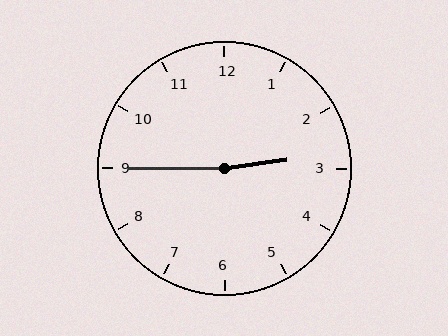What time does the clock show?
2:45.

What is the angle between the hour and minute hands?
Approximately 172 degrees.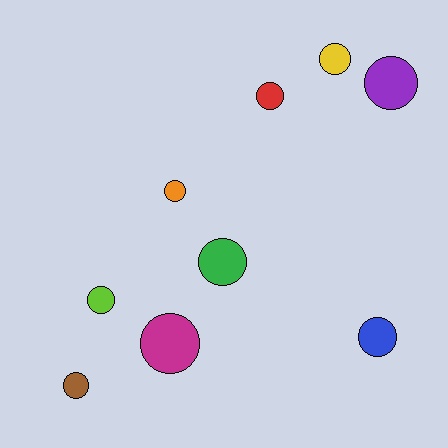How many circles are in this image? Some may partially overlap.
There are 9 circles.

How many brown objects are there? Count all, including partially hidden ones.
There is 1 brown object.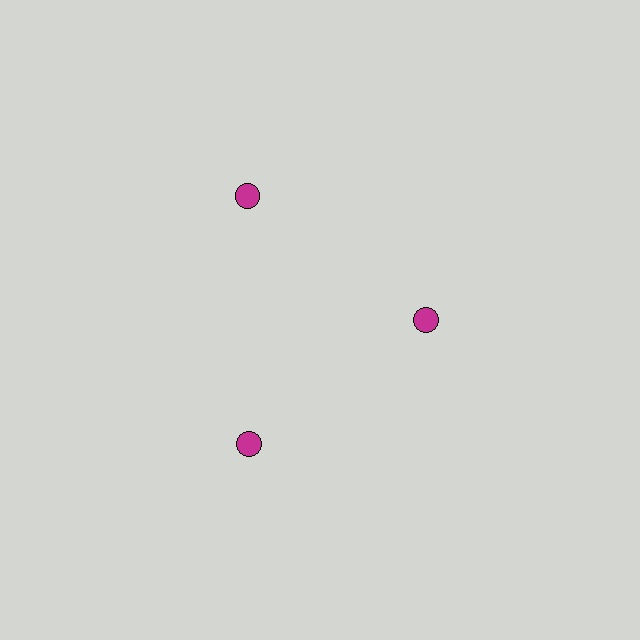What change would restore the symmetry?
The symmetry would be restored by moving it outward, back onto the ring so that all 3 circles sit at equal angles and equal distance from the center.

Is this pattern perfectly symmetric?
No. The 3 magenta circles are arranged in a ring, but one element near the 3 o'clock position is pulled inward toward the center, breaking the 3-fold rotational symmetry.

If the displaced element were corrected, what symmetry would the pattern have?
It would have 3-fold rotational symmetry — the pattern would map onto itself every 120 degrees.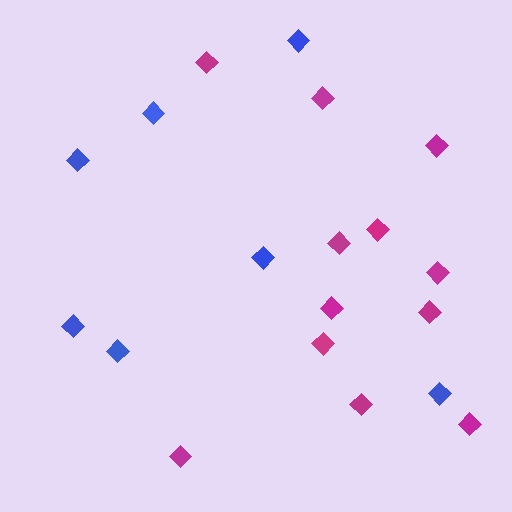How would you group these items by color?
There are 2 groups: one group of magenta diamonds (12) and one group of blue diamonds (7).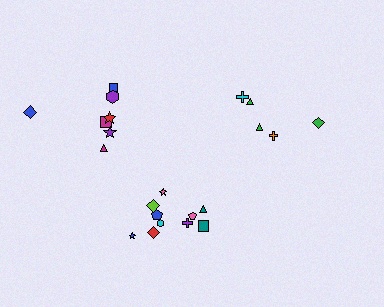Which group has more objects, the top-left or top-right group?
The top-left group.